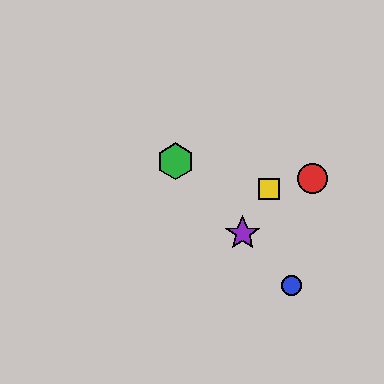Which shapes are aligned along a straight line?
The blue circle, the green hexagon, the purple star are aligned along a straight line.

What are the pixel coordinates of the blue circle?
The blue circle is at (291, 286).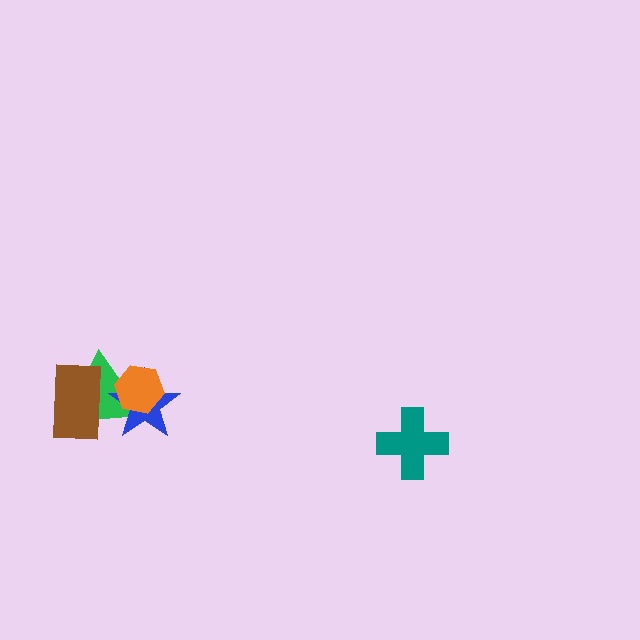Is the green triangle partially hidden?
Yes, it is partially covered by another shape.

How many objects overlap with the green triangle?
3 objects overlap with the green triangle.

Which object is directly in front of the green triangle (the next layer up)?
The blue star is directly in front of the green triangle.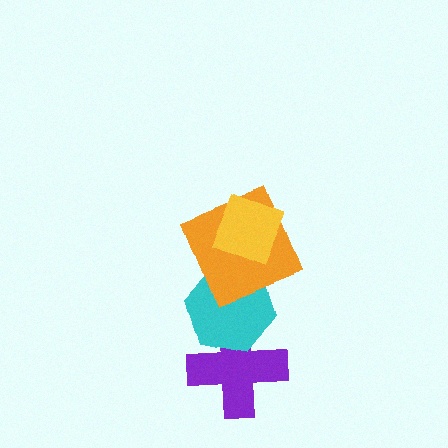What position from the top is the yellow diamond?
The yellow diamond is 1st from the top.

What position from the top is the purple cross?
The purple cross is 4th from the top.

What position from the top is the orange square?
The orange square is 2nd from the top.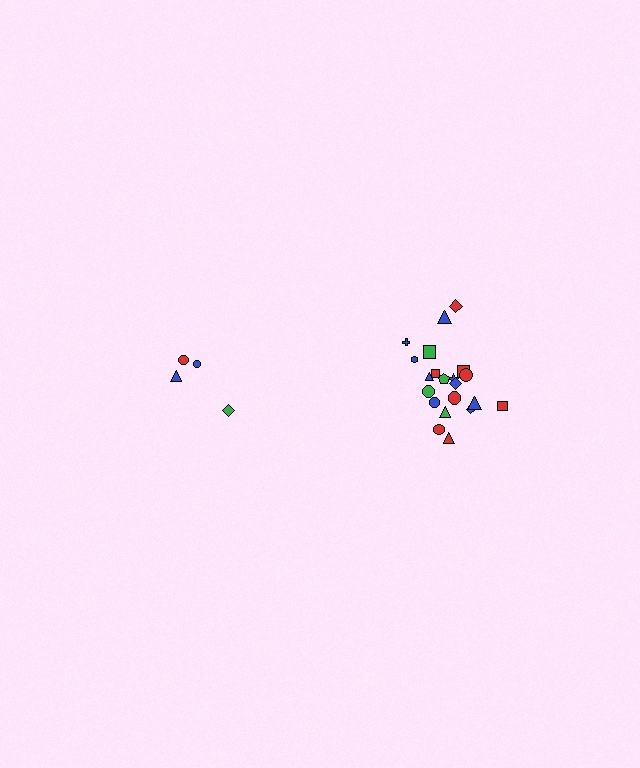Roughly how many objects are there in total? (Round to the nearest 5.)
Roughly 25 objects in total.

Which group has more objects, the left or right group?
The right group.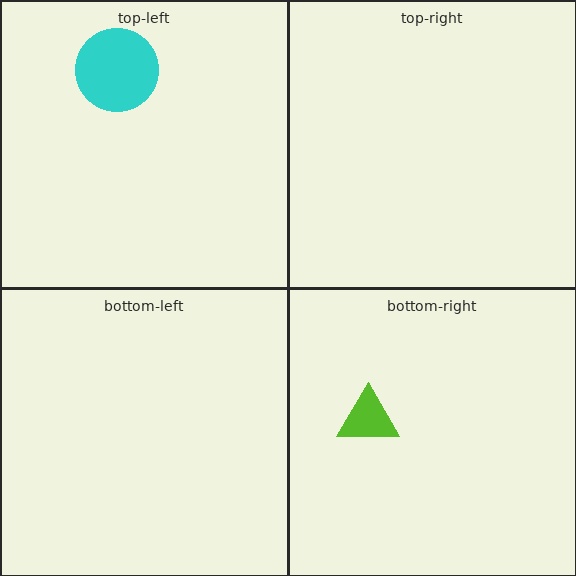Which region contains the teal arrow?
The top-left region.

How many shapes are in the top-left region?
2.